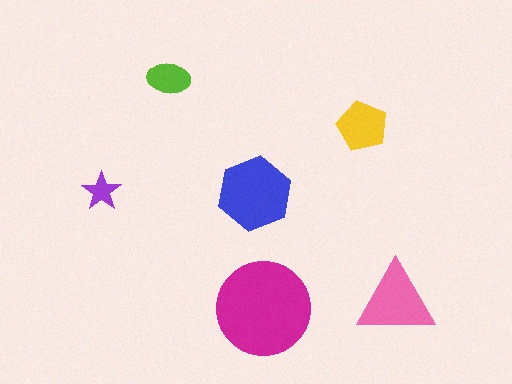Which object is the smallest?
The purple star.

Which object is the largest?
The magenta circle.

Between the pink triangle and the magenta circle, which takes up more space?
The magenta circle.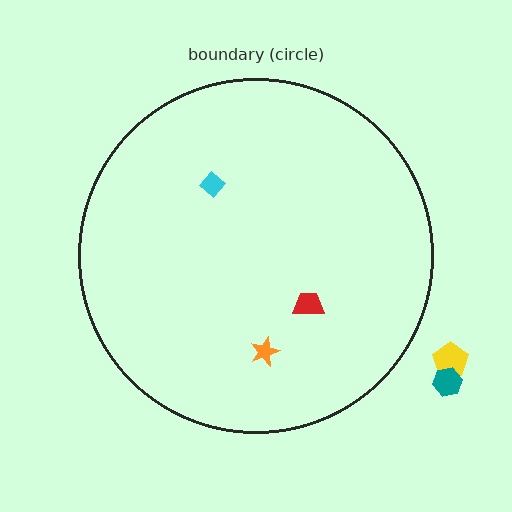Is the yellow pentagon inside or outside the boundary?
Outside.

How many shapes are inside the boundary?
3 inside, 2 outside.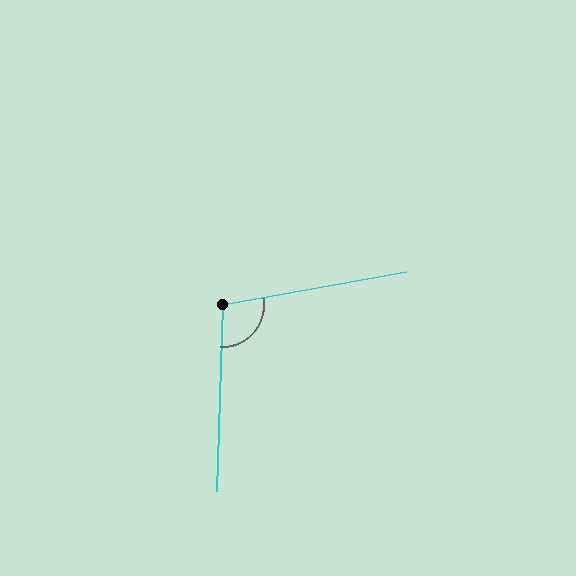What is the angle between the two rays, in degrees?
Approximately 102 degrees.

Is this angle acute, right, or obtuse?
It is obtuse.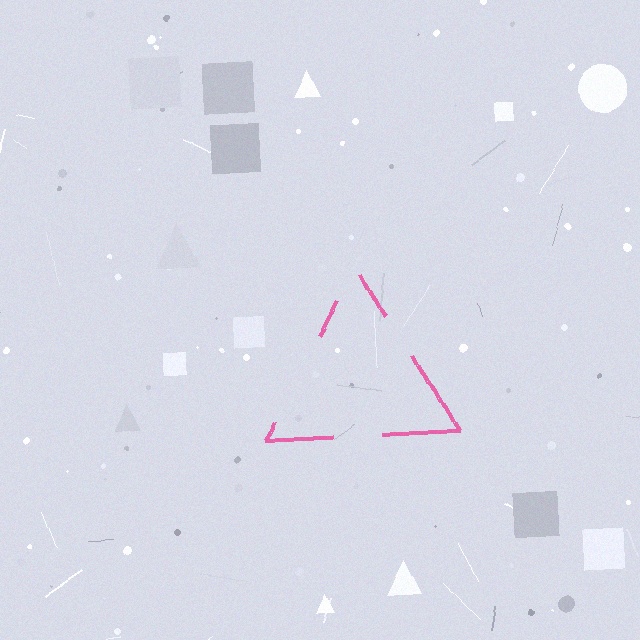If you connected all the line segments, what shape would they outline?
They would outline a triangle.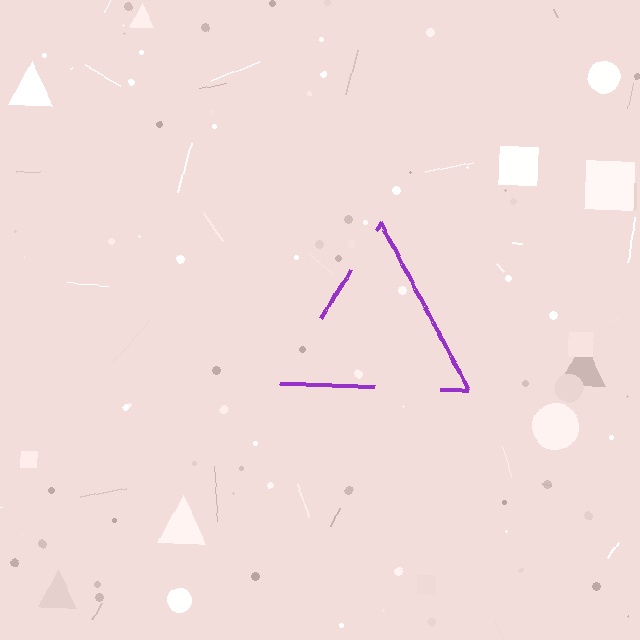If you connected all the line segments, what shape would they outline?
They would outline a triangle.